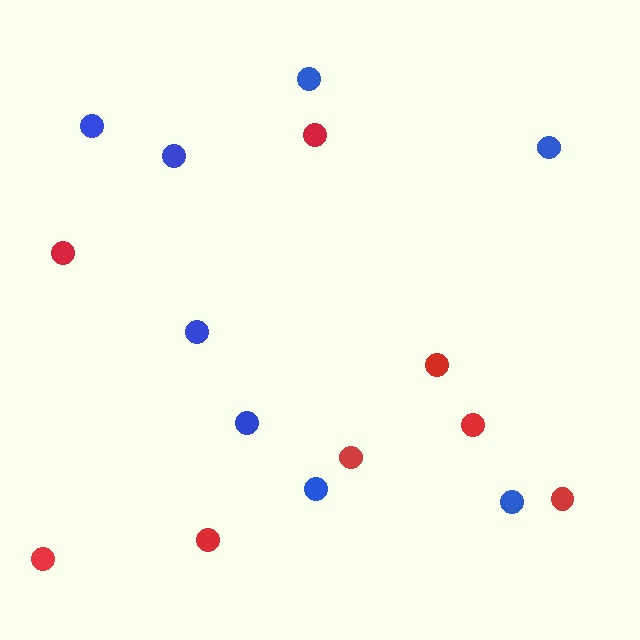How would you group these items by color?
There are 2 groups: one group of red circles (8) and one group of blue circles (8).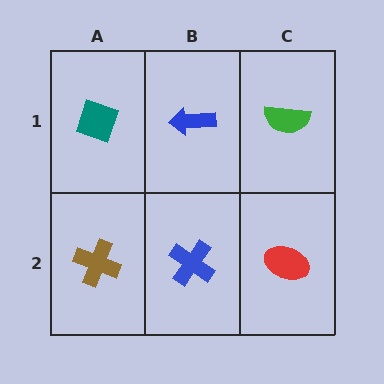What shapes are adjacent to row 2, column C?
A green semicircle (row 1, column C), a blue cross (row 2, column B).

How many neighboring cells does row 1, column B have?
3.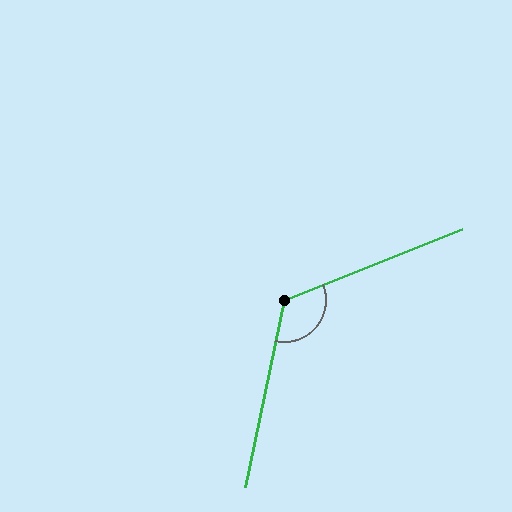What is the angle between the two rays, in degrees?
Approximately 123 degrees.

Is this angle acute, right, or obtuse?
It is obtuse.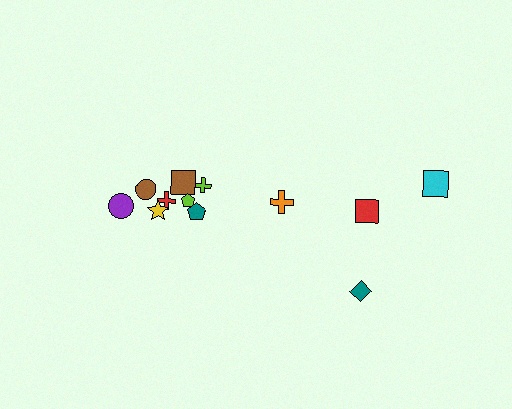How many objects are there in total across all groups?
There are 12 objects.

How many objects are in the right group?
There are 4 objects.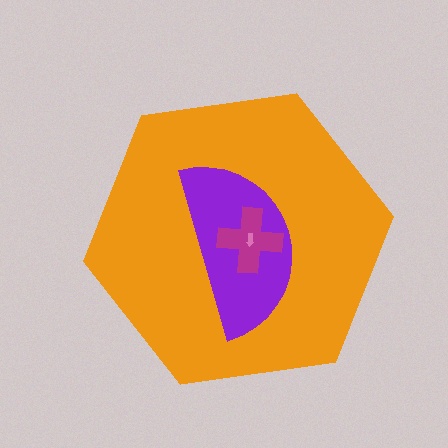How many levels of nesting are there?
4.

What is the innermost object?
The pink arrow.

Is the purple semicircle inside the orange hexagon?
Yes.